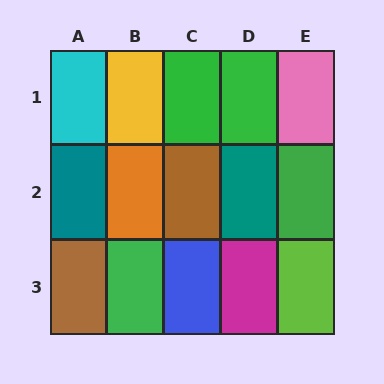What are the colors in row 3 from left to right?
Brown, green, blue, magenta, lime.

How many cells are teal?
2 cells are teal.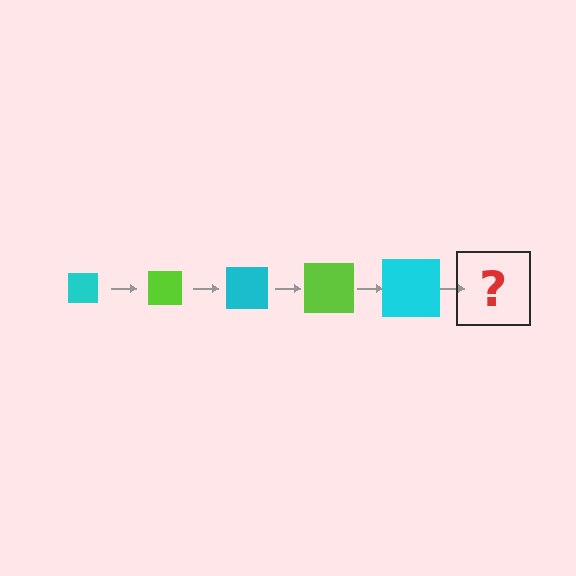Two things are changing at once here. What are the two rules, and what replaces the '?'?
The two rules are that the square grows larger each step and the color cycles through cyan and lime. The '?' should be a lime square, larger than the previous one.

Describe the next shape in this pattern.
It should be a lime square, larger than the previous one.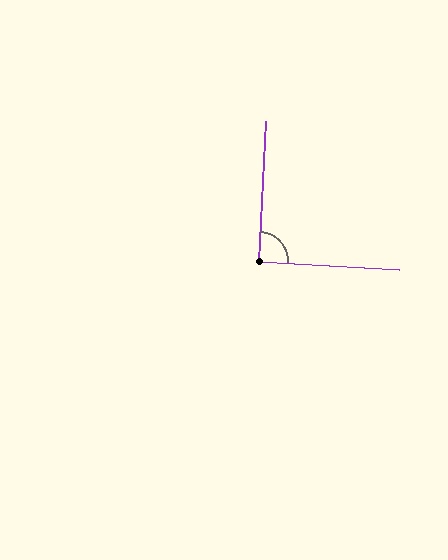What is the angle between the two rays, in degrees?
Approximately 90 degrees.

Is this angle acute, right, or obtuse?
It is approximately a right angle.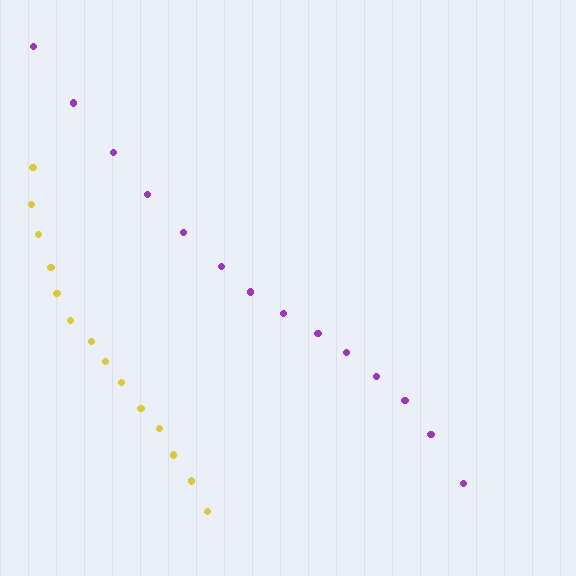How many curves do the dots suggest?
There are 2 distinct paths.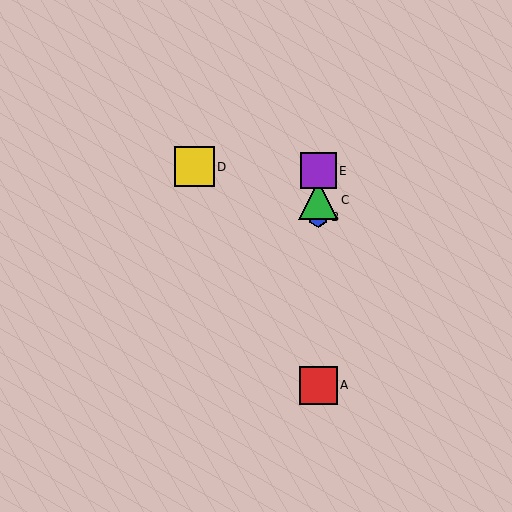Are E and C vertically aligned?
Yes, both are at x≈318.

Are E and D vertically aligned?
No, E is at x≈318 and D is at x≈194.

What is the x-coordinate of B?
Object B is at x≈318.